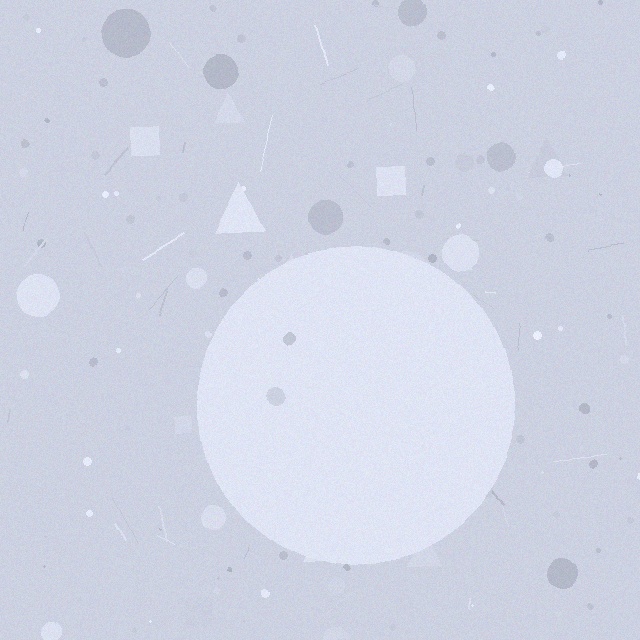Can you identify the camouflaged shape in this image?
The camouflaged shape is a circle.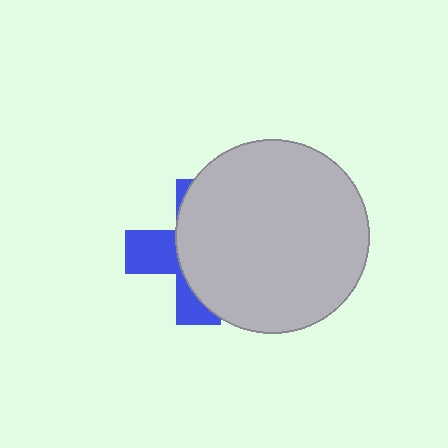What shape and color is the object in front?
The object in front is a light gray circle.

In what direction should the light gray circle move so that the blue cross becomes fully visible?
The light gray circle should move right. That is the shortest direction to clear the overlap and leave the blue cross fully visible.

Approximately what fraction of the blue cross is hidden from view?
Roughly 65% of the blue cross is hidden behind the light gray circle.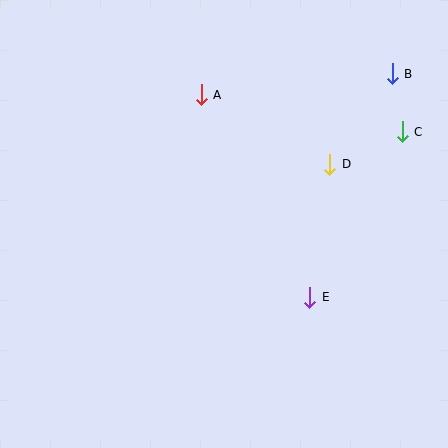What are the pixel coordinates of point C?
Point C is at (402, 132).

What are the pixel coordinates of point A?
Point A is at (201, 95).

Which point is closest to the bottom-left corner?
Point E is closest to the bottom-left corner.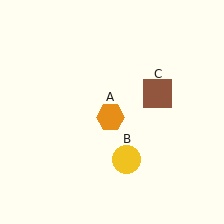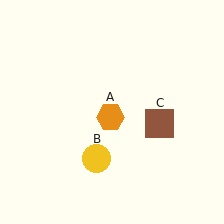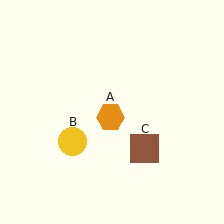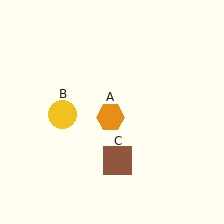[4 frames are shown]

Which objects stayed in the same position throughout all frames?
Orange hexagon (object A) remained stationary.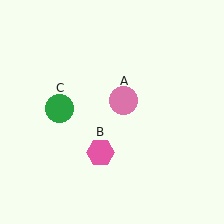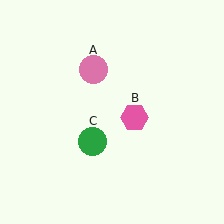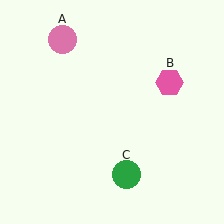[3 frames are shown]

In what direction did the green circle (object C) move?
The green circle (object C) moved down and to the right.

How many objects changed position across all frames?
3 objects changed position: pink circle (object A), pink hexagon (object B), green circle (object C).